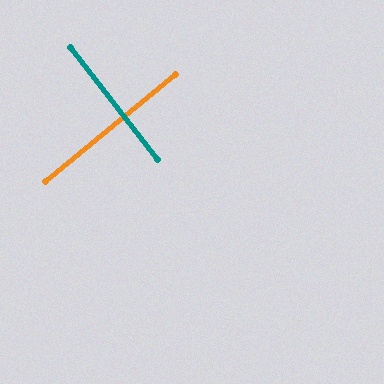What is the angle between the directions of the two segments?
Approximately 88 degrees.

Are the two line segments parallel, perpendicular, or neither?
Perpendicular — they meet at approximately 88°.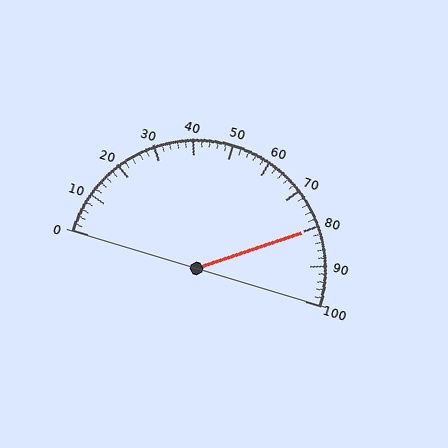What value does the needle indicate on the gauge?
The needle indicates approximately 80.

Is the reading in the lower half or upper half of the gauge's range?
The reading is in the upper half of the range (0 to 100).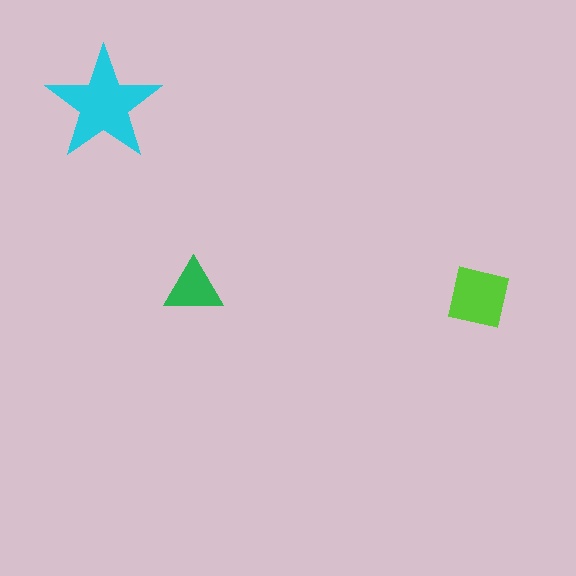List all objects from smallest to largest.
The green triangle, the lime square, the cyan star.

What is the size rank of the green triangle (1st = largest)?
3rd.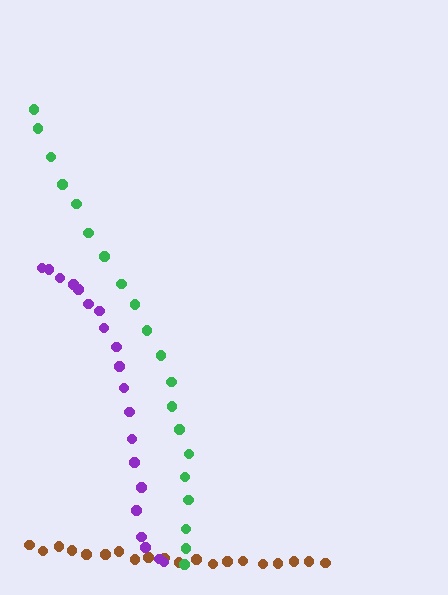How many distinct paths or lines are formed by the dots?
There are 3 distinct paths.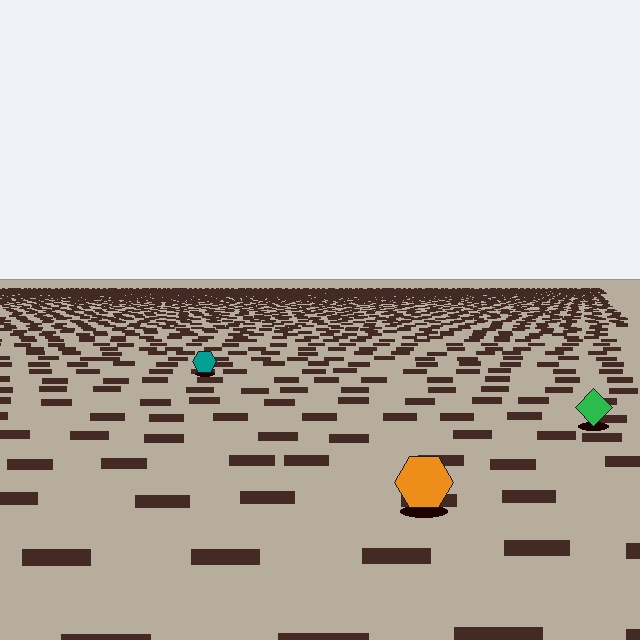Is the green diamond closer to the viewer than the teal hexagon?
Yes. The green diamond is closer — you can tell from the texture gradient: the ground texture is coarser near it.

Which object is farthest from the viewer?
The teal hexagon is farthest from the viewer. It appears smaller and the ground texture around it is denser.